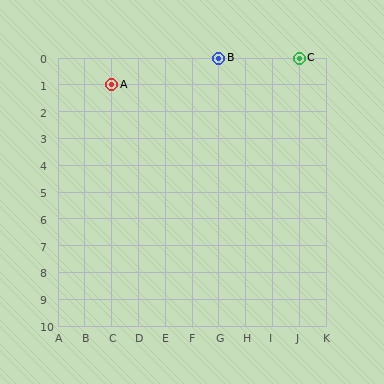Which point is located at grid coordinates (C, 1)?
Point A is at (C, 1).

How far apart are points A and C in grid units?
Points A and C are 7 columns and 1 row apart (about 7.1 grid units diagonally).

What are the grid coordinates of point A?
Point A is at grid coordinates (C, 1).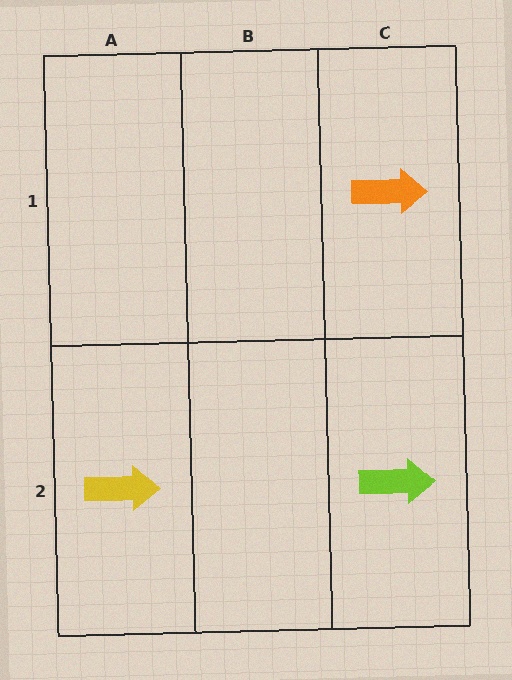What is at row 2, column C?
A lime arrow.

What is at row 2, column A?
A yellow arrow.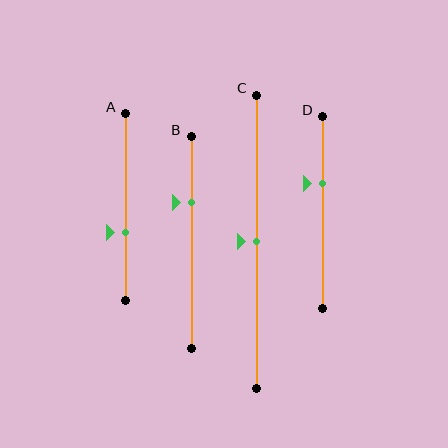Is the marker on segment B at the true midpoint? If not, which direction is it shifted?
No, the marker on segment B is shifted upward by about 19% of the segment length.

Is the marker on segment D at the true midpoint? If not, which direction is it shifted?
No, the marker on segment D is shifted upward by about 15% of the segment length.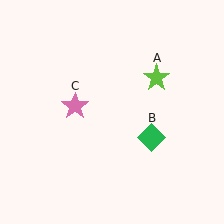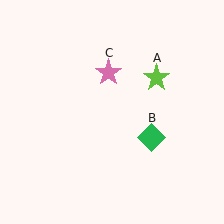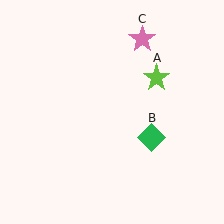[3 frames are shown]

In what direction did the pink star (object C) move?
The pink star (object C) moved up and to the right.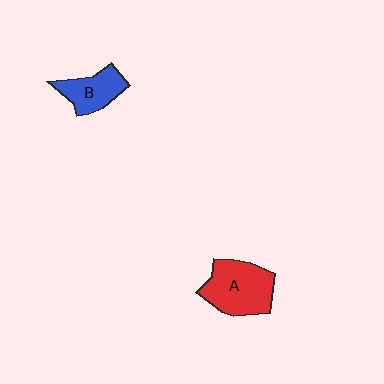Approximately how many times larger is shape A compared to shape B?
Approximately 1.6 times.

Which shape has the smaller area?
Shape B (blue).